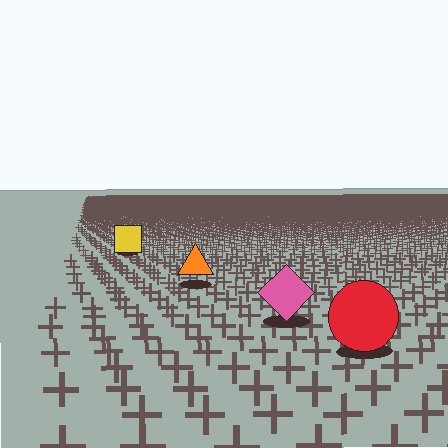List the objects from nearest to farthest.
From nearest to farthest: the red circle, the pink diamond, the orange triangle, the yellow square.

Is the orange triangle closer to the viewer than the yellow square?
Yes. The orange triangle is closer — you can tell from the texture gradient: the ground texture is coarser near it.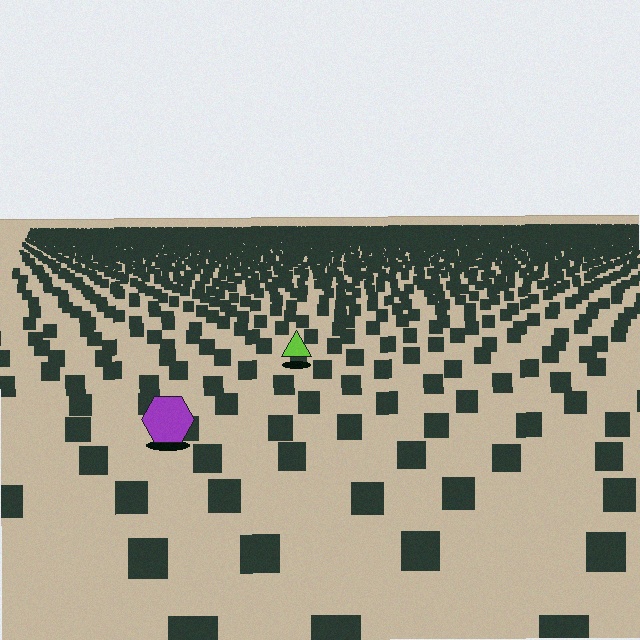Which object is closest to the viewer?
The purple hexagon is closest. The texture marks near it are larger and more spread out.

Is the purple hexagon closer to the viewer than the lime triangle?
Yes. The purple hexagon is closer — you can tell from the texture gradient: the ground texture is coarser near it.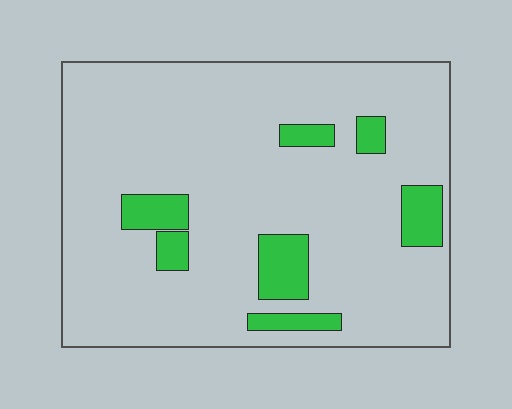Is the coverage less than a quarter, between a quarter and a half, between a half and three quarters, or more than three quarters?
Less than a quarter.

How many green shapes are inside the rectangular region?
7.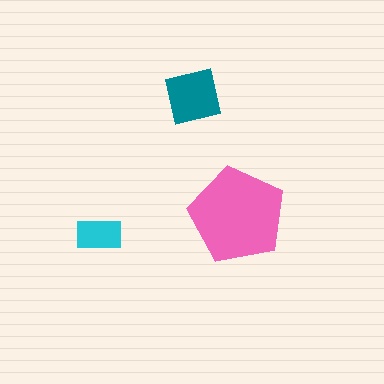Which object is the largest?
The pink pentagon.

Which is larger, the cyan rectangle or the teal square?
The teal square.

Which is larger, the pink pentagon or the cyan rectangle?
The pink pentagon.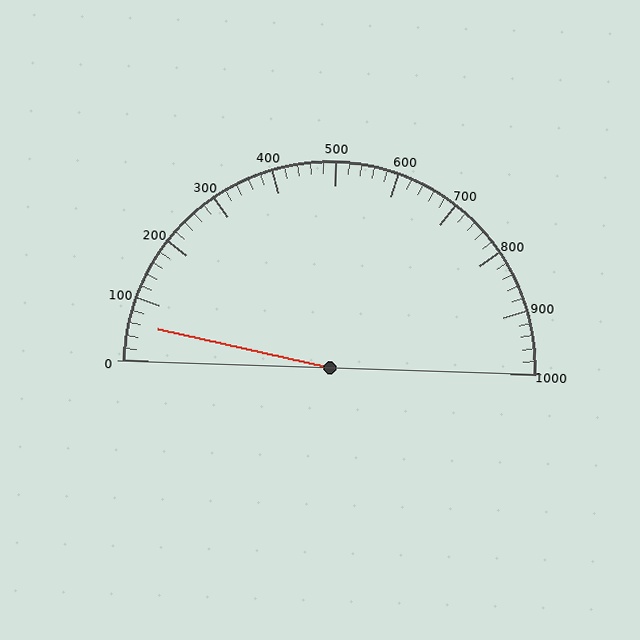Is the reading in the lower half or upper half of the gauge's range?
The reading is in the lower half of the range (0 to 1000).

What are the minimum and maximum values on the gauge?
The gauge ranges from 0 to 1000.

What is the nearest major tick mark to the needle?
The nearest major tick mark is 100.